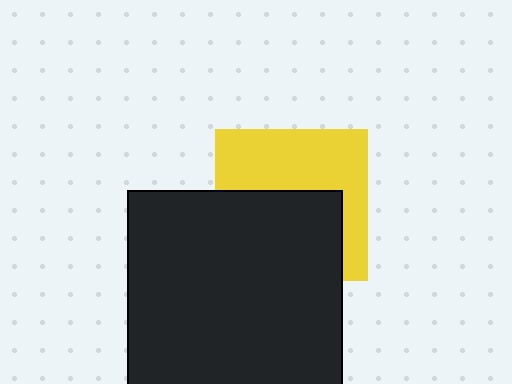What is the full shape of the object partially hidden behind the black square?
The partially hidden object is a yellow square.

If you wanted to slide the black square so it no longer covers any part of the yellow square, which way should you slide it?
Slide it down — that is the most direct way to separate the two shapes.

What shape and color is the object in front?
The object in front is a black square.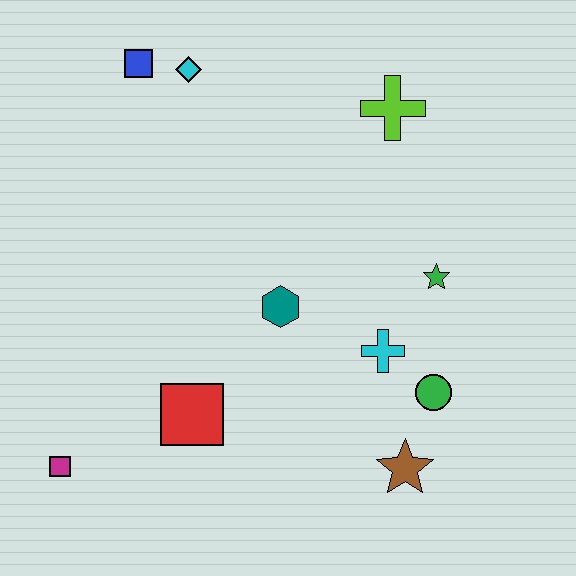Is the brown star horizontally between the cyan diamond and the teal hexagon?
No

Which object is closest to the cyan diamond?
The blue square is closest to the cyan diamond.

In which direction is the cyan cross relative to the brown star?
The cyan cross is above the brown star.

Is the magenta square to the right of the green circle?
No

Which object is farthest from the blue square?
The brown star is farthest from the blue square.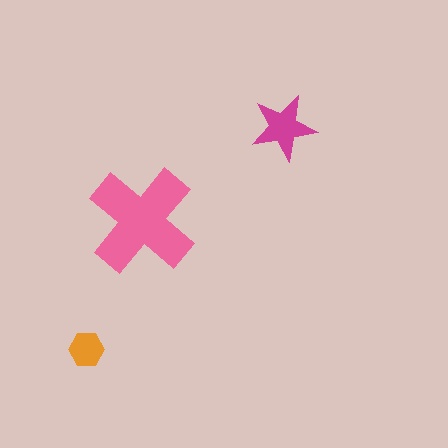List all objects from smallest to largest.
The orange hexagon, the magenta star, the pink cross.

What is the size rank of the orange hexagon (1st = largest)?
3rd.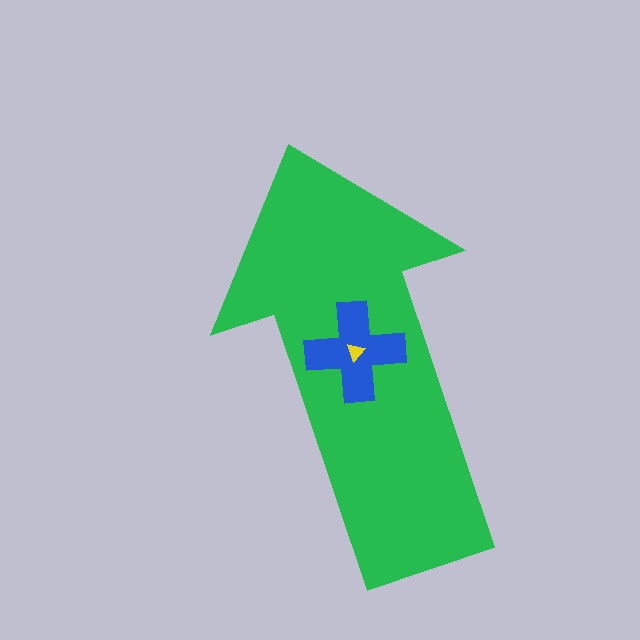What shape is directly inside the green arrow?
The blue cross.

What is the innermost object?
The yellow triangle.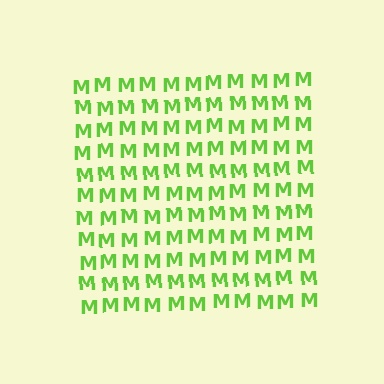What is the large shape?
The large shape is a square.